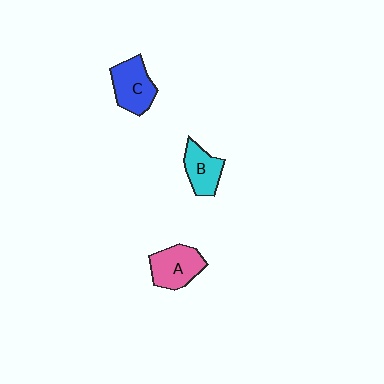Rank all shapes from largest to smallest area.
From largest to smallest: A (pink), C (blue), B (cyan).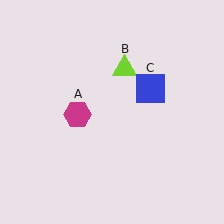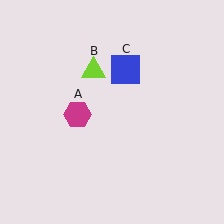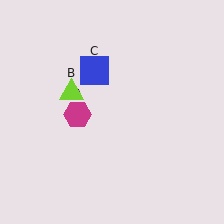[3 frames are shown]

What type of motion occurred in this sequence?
The lime triangle (object B), blue square (object C) rotated counterclockwise around the center of the scene.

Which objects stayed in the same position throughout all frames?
Magenta hexagon (object A) remained stationary.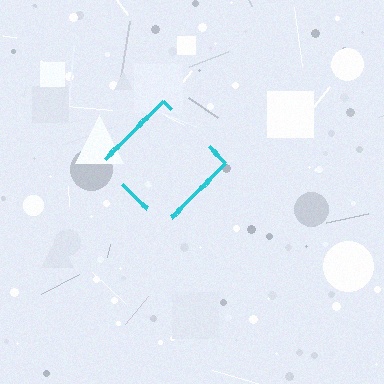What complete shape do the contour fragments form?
The contour fragments form a diamond.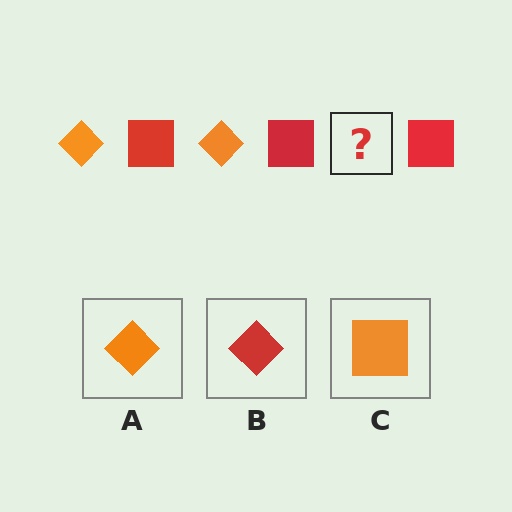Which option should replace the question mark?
Option A.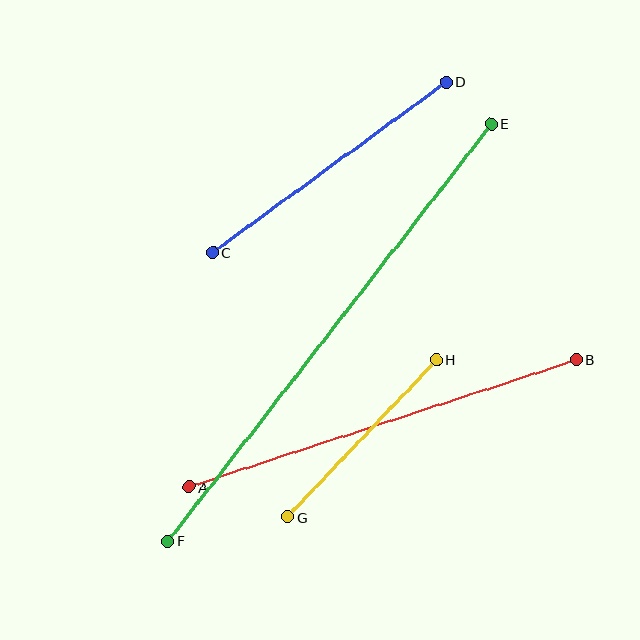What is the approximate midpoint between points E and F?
The midpoint is at approximately (330, 332) pixels.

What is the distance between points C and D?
The distance is approximately 289 pixels.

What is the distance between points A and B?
The distance is approximately 407 pixels.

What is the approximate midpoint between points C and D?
The midpoint is at approximately (329, 167) pixels.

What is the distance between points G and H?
The distance is approximately 217 pixels.